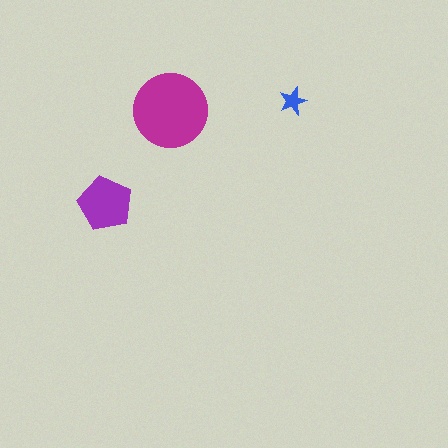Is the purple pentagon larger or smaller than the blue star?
Larger.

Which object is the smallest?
The blue star.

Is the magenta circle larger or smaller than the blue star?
Larger.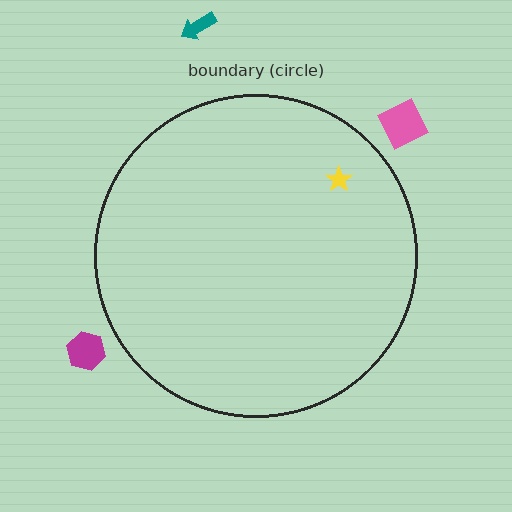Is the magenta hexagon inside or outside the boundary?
Outside.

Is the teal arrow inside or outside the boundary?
Outside.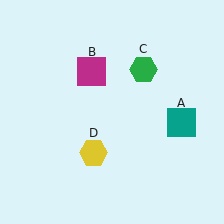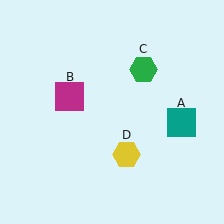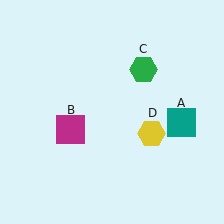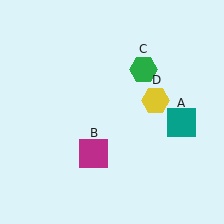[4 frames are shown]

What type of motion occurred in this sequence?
The magenta square (object B), yellow hexagon (object D) rotated counterclockwise around the center of the scene.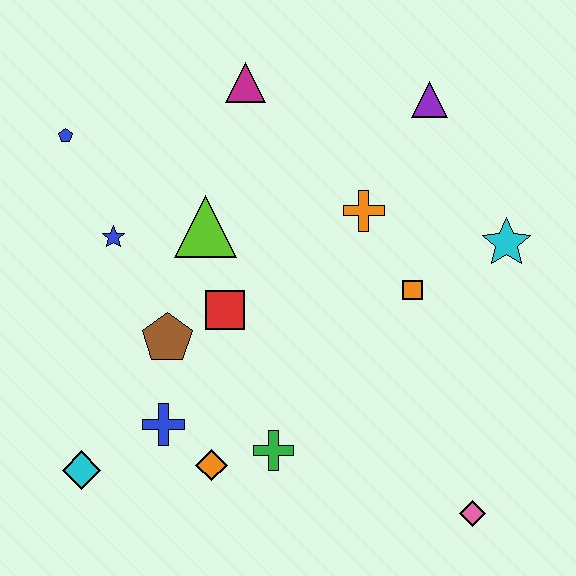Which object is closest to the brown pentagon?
The red square is closest to the brown pentagon.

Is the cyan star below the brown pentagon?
No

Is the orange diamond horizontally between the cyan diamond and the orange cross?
Yes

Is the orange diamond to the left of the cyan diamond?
No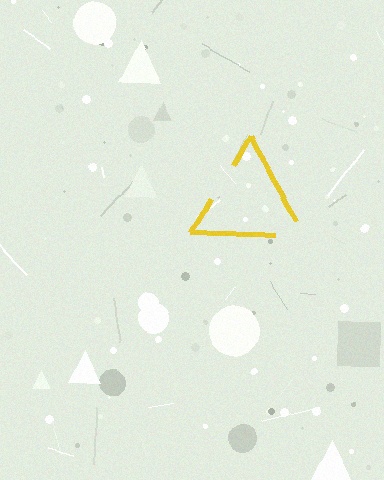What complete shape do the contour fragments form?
The contour fragments form a triangle.